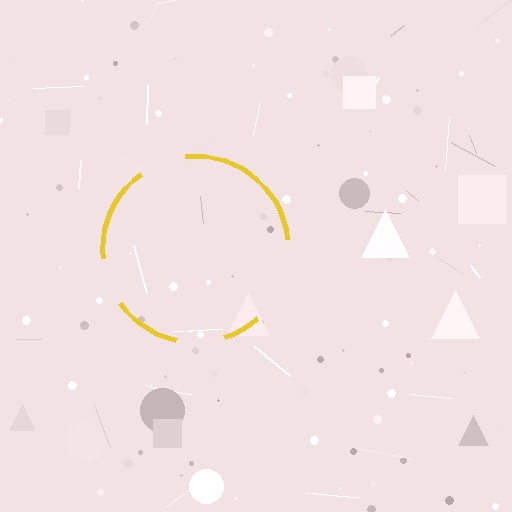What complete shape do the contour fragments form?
The contour fragments form a circle.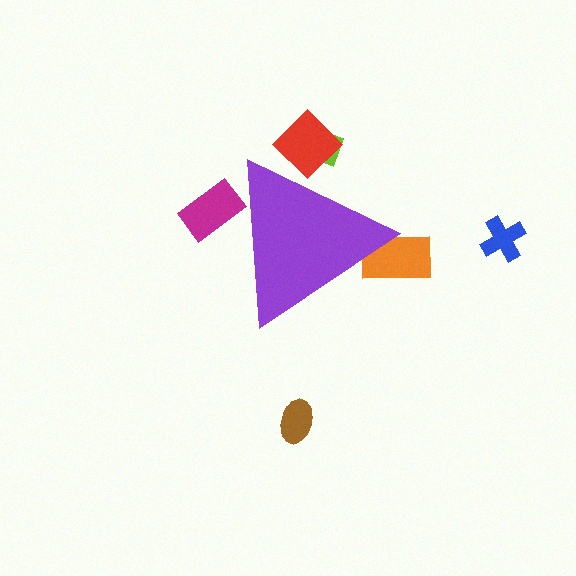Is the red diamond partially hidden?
Yes, the red diamond is partially hidden behind the purple triangle.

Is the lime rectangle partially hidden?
Yes, the lime rectangle is partially hidden behind the purple triangle.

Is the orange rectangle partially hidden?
Yes, the orange rectangle is partially hidden behind the purple triangle.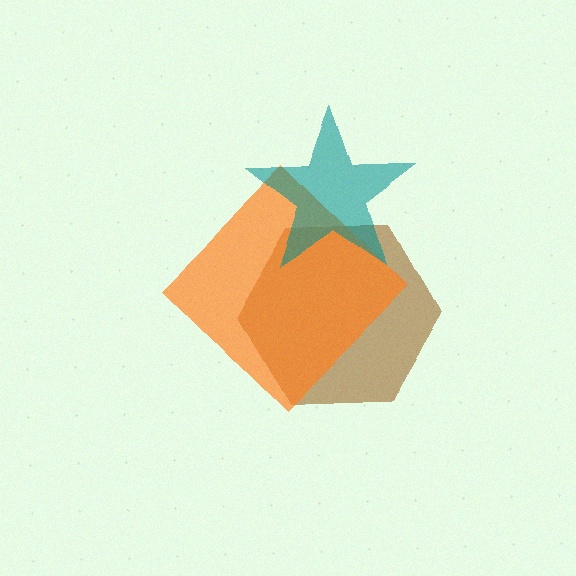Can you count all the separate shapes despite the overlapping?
Yes, there are 3 separate shapes.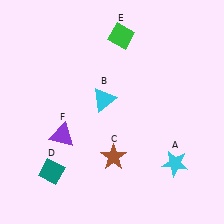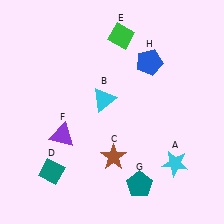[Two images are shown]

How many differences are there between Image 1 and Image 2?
There are 2 differences between the two images.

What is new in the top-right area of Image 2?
A blue pentagon (H) was added in the top-right area of Image 2.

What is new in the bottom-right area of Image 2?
A teal pentagon (G) was added in the bottom-right area of Image 2.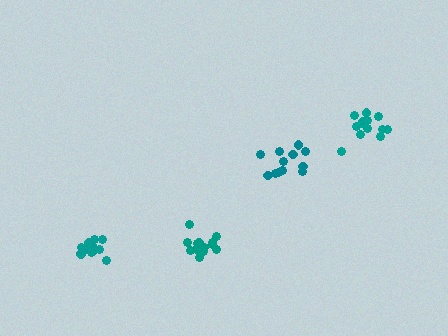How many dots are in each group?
Group 1: 13 dots, Group 2: 11 dots, Group 3: 15 dots, Group 4: 12 dots (51 total).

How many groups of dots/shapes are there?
There are 4 groups.